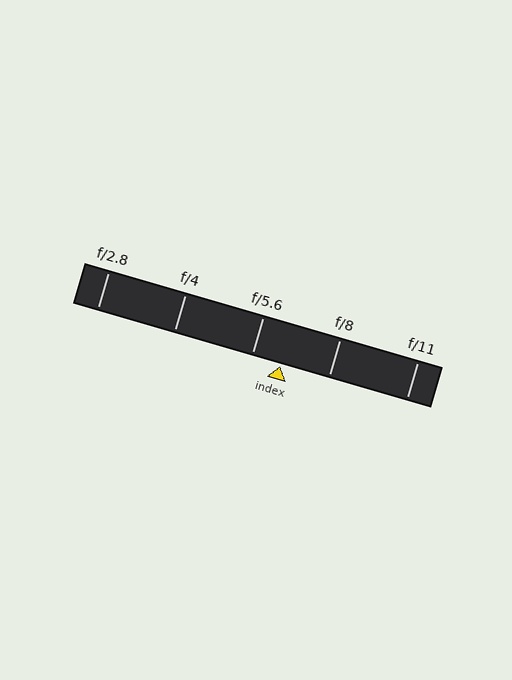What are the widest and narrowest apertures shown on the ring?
The widest aperture shown is f/2.8 and the narrowest is f/11.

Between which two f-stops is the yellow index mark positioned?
The index mark is between f/5.6 and f/8.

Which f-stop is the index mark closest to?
The index mark is closest to f/5.6.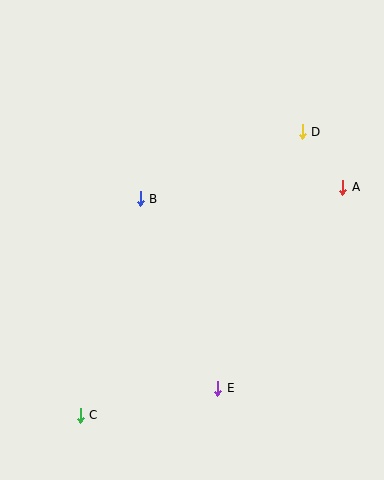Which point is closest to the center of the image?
Point B at (140, 199) is closest to the center.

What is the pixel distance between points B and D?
The distance between B and D is 175 pixels.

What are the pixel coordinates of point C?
Point C is at (80, 415).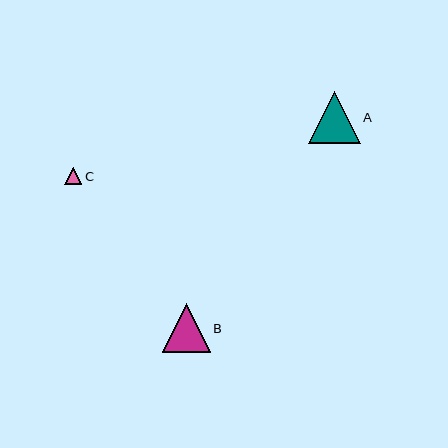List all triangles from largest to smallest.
From largest to smallest: A, B, C.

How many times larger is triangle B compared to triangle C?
Triangle B is approximately 2.8 times the size of triangle C.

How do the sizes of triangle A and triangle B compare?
Triangle A and triangle B are approximately the same size.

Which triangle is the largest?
Triangle A is the largest with a size of approximately 52 pixels.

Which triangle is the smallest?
Triangle C is the smallest with a size of approximately 17 pixels.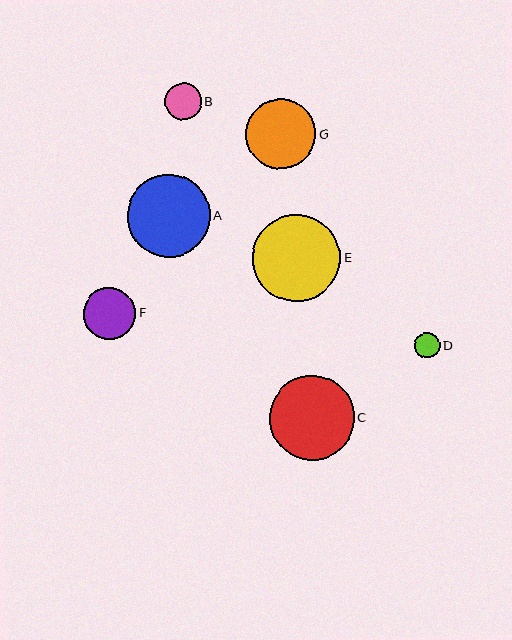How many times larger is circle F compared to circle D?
Circle F is approximately 2.0 times the size of circle D.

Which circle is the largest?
Circle E is the largest with a size of approximately 88 pixels.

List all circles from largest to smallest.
From largest to smallest: E, C, A, G, F, B, D.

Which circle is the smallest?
Circle D is the smallest with a size of approximately 26 pixels.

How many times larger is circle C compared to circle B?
Circle C is approximately 2.3 times the size of circle B.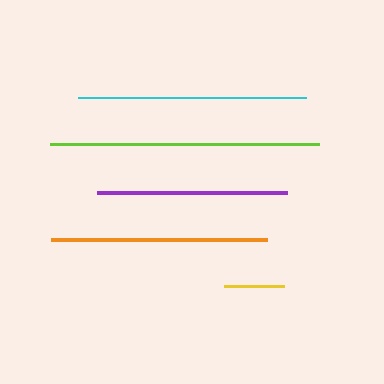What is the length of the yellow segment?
The yellow segment is approximately 60 pixels long.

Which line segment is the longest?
The lime line is the longest at approximately 269 pixels.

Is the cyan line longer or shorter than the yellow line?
The cyan line is longer than the yellow line.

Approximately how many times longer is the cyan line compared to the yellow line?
The cyan line is approximately 3.8 times the length of the yellow line.